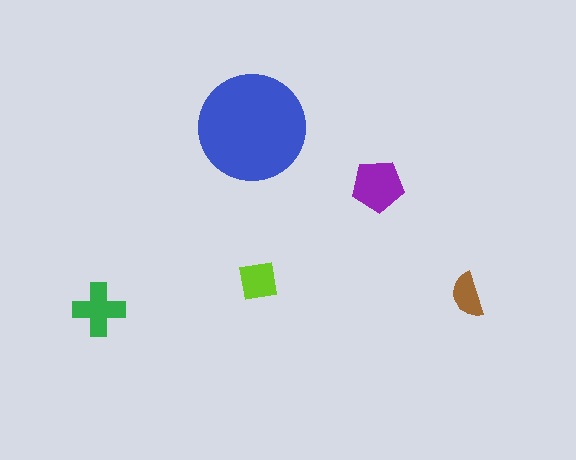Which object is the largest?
The blue circle.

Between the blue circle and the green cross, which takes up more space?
The blue circle.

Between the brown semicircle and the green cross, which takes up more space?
The green cross.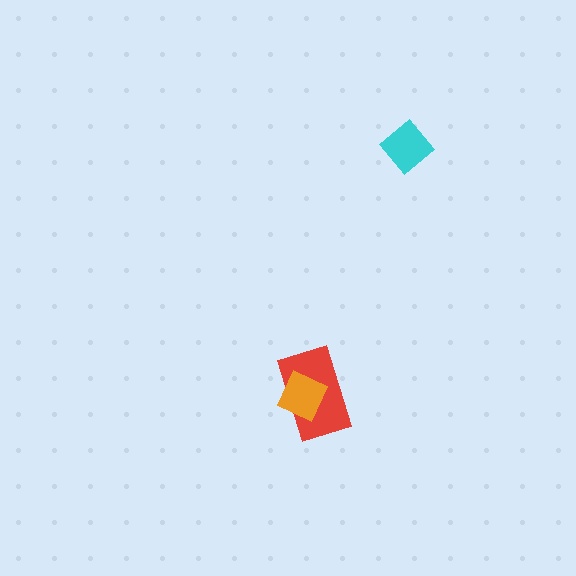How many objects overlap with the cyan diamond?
0 objects overlap with the cyan diamond.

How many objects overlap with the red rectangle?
1 object overlaps with the red rectangle.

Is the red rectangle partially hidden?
Yes, it is partially covered by another shape.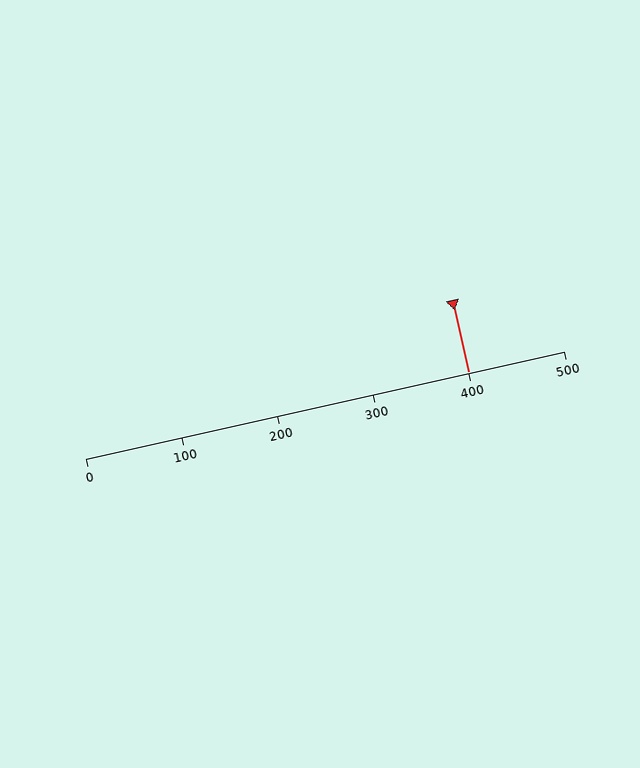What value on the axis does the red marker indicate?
The marker indicates approximately 400.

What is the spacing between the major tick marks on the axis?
The major ticks are spaced 100 apart.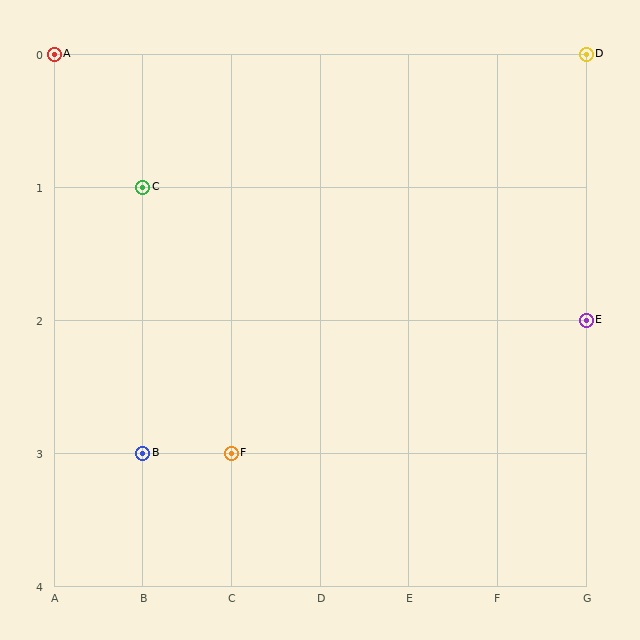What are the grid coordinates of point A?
Point A is at grid coordinates (A, 0).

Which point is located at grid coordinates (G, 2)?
Point E is at (G, 2).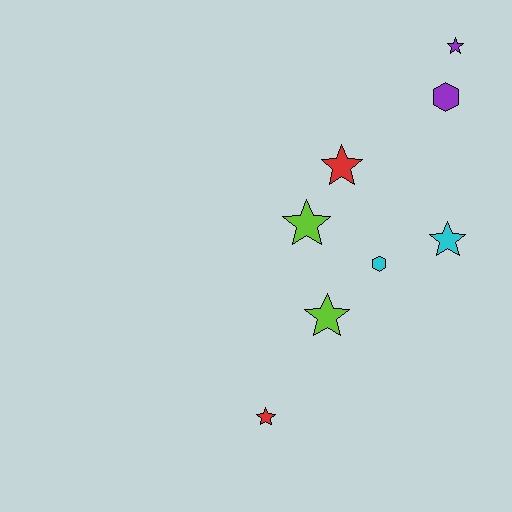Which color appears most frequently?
Purple, with 2 objects.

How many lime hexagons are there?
There are no lime hexagons.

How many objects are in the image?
There are 8 objects.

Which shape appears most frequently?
Star, with 6 objects.